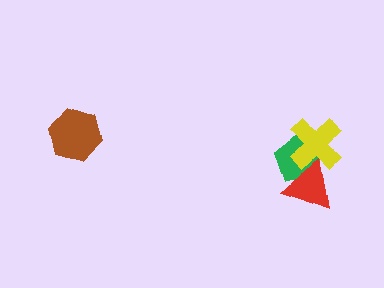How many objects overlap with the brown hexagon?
0 objects overlap with the brown hexagon.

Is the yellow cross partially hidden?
Yes, it is partially covered by another shape.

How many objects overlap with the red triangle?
2 objects overlap with the red triangle.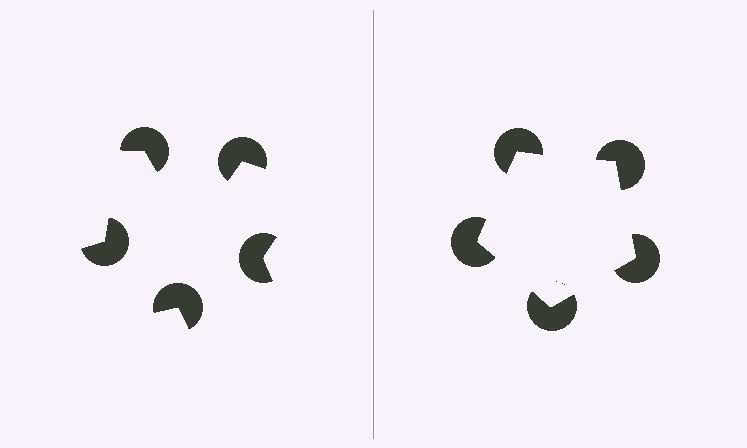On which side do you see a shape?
An illusory pentagon appears on the right side. On the left side the wedge cuts are rotated, so no coherent shape forms.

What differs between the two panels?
The pac-man discs are positioned identically on both sides; only the wedge orientations differ. On the right they align to a pentagon; on the left they are misaligned.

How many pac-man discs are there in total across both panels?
10 — 5 on each side.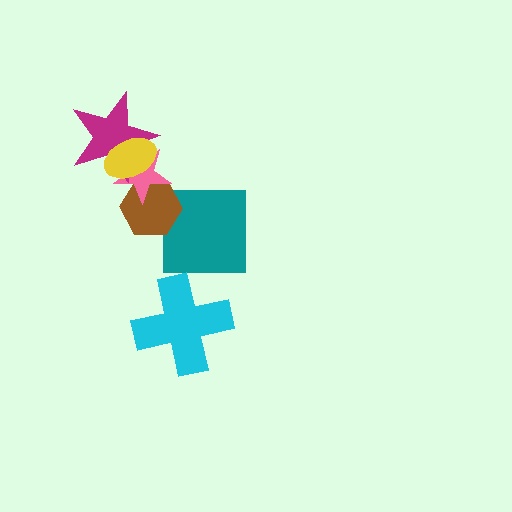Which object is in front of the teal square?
The brown hexagon is in front of the teal square.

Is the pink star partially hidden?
Yes, it is partially covered by another shape.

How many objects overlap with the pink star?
3 objects overlap with the pink star.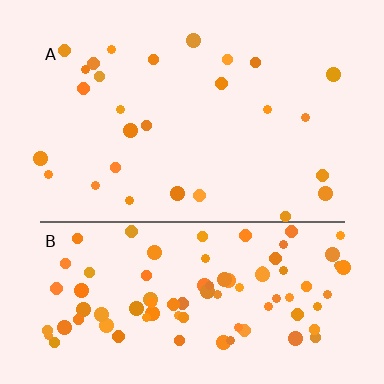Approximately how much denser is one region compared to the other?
Approximately 3.4× — region B over region A.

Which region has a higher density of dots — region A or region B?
B (the bottom).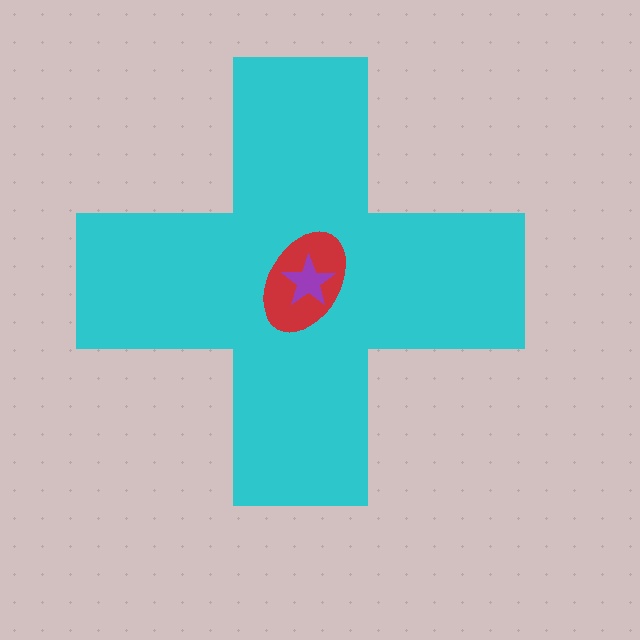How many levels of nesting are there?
3.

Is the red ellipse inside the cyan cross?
Yes.